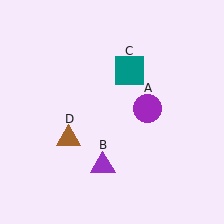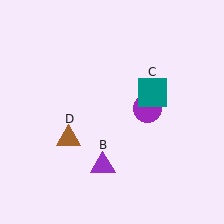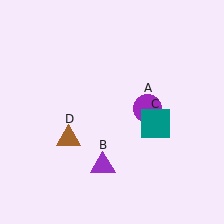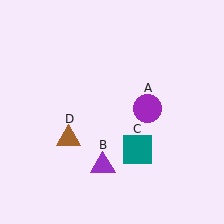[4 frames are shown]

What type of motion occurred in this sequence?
The teal square (object C) rotated clockwise around the center of the scene.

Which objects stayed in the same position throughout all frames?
Purple circle (object A) and purple triangle (object B) and brown triangle (object D) remained stationary.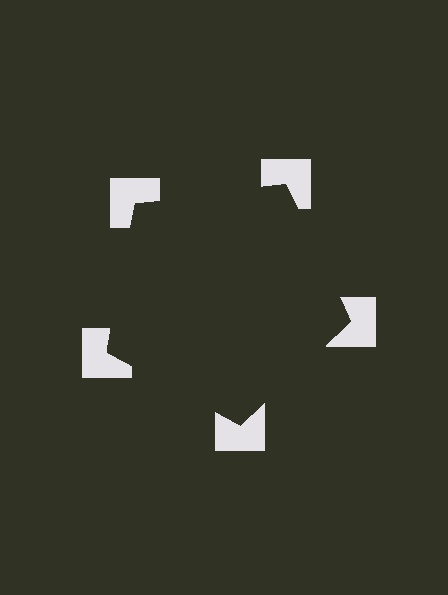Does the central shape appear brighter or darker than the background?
It typically appears slightly darker than the background, even though no actual brightness change is drawn.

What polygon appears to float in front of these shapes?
An illusory pentagon — its edges are inferred from the aligned wedge cuts in the notched squares, not physically drawn.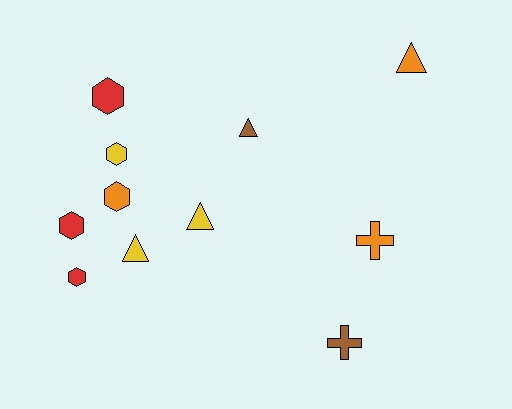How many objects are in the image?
There are 11 objects.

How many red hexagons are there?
There are 3 red hexagons.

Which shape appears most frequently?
Hexagon, with 5 objects.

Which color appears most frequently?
Orange, with 3 objects.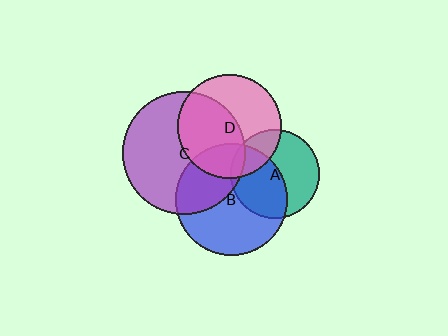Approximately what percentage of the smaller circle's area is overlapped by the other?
Approximately 50%.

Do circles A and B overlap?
Yes.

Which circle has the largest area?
Circle C (purple).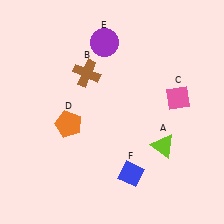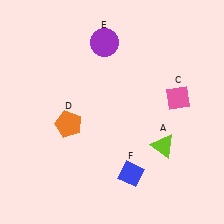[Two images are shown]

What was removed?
The brown cross (B) was removed in Image 2.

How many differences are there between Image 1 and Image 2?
There is 1 difference between the two images.